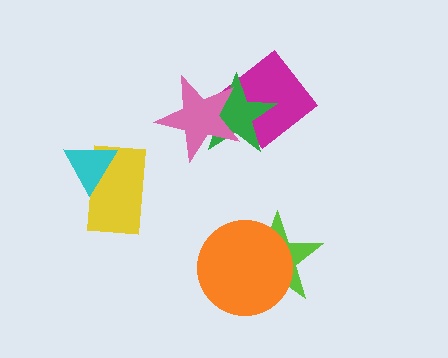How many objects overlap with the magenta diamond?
2 objects overlap with the magenta diamond.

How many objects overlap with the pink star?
2 objects overlap with the pink star.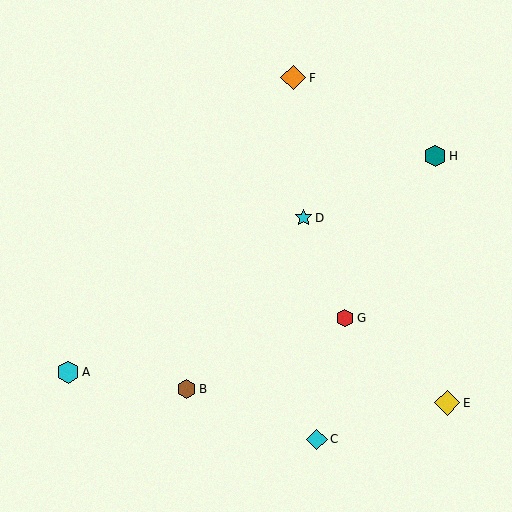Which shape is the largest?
The yellow diamond (labeled E) is the largest.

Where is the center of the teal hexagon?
The center of the teal hexagon is at (436, 156).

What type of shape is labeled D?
Shape D is a cyan star.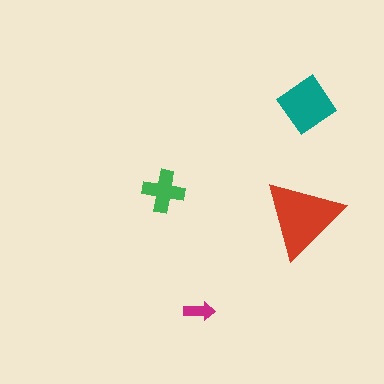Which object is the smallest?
The magenta arrow.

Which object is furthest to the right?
The teal diamond is rightmost.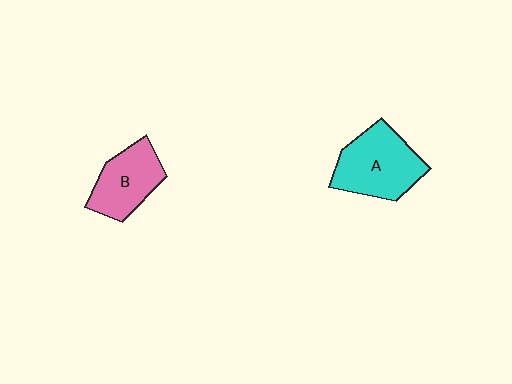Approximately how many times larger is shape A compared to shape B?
Approximately 1.3 times.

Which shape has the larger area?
Shape A (cyan).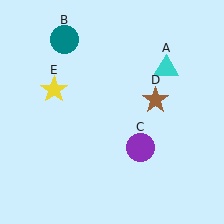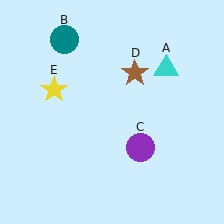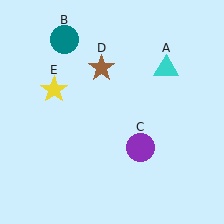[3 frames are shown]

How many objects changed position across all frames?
1 object changed position: brown star (object D).